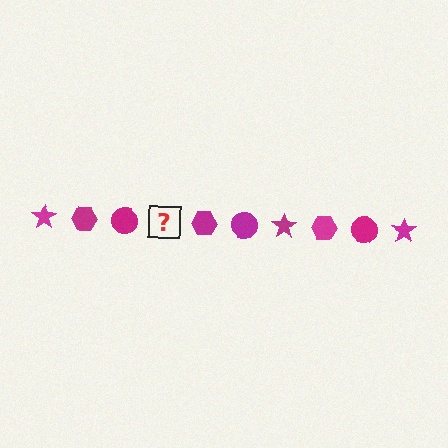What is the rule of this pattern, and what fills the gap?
The rule is that the pattern cycles through star, hexagon, circle shapes in magenta. The gap should be filled with a magenta star.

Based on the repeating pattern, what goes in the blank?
The blank should be a magenta star.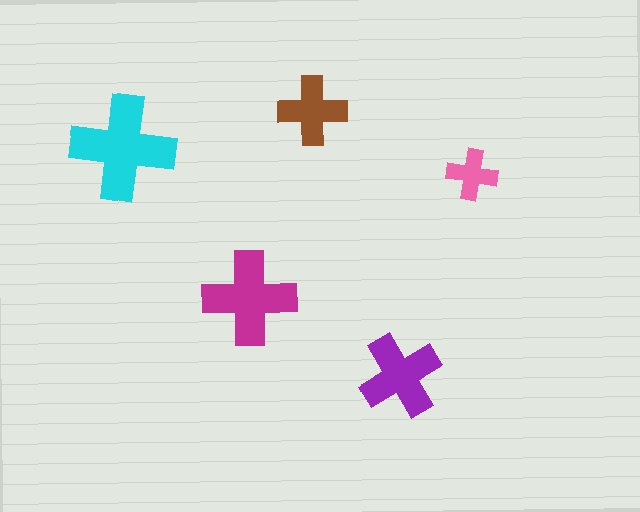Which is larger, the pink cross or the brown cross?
The brown one.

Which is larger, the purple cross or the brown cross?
The purple one.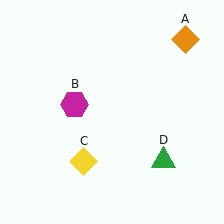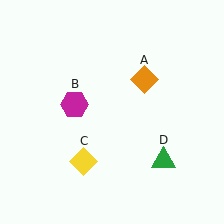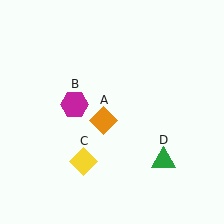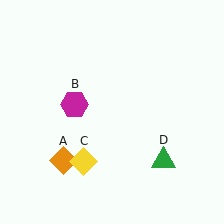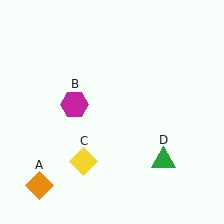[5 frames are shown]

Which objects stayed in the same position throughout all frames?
Magenta hexagon (object B) and yellow diamond (object C) and green triangle (object D) remained stationary.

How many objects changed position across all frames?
1 object changed position: orange diamond (object A).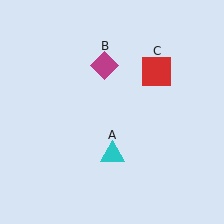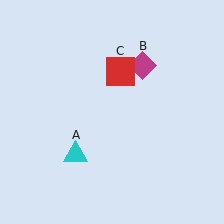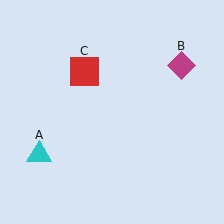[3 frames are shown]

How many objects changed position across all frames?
3 objects changed position: cyan triangle (object A), magenta diamond (object B), red square (object C).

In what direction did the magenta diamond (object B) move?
The magenta diamond (object B) moved right.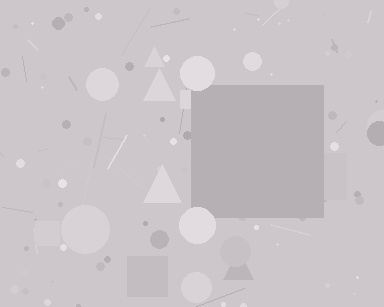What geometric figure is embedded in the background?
A square is embedded in the background.